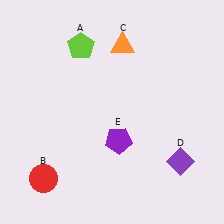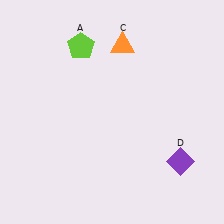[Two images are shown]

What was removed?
The red circle (B), the purple pentagon (E) were removed in Image 2.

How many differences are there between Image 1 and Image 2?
There are 2 differences between the two images.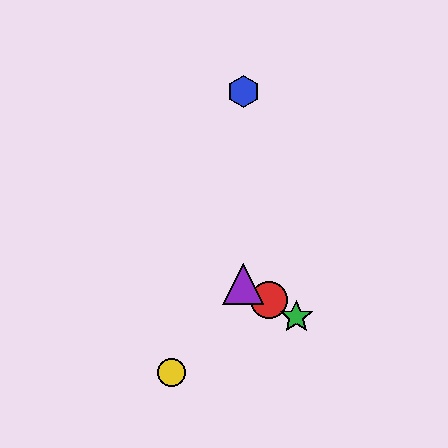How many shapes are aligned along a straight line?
3 shapes (the red circle, the green star, the purple triangle) are aligned along a straight line.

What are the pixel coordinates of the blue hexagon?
The blue hexagon is at (244, 91).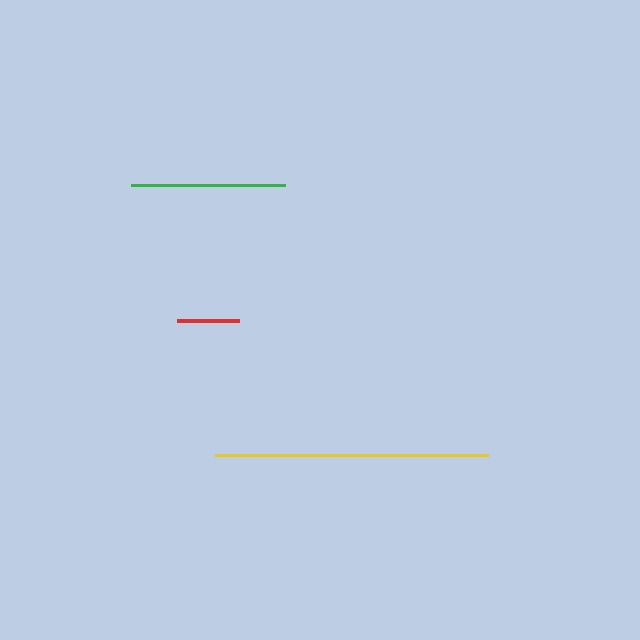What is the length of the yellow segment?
The yellow segment is approximately 273 pixels long.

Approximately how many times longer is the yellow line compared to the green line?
The yellow line is approximately 1.8 times the length of the green line.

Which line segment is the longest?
The yellow line is the longest at approximately 273 pixels.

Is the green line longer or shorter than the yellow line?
The yellow line is longer than the green line.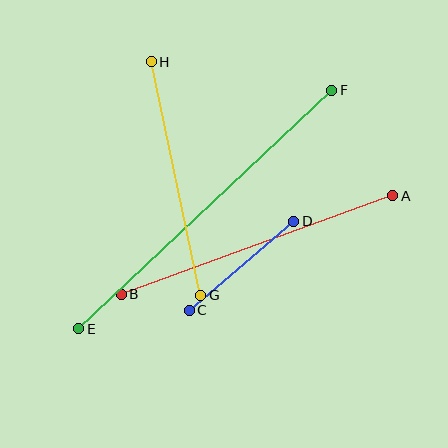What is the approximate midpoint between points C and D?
The midpoint is at approximately (242, 266) pixels.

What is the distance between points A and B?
The distance is approximately 289 pixels.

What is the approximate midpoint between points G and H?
The midpoint is at approximately (176, 179) pixels.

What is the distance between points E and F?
The distance is approximately 348 pixels.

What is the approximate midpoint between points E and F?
The midpoint is at approximately (205, 210) pixels.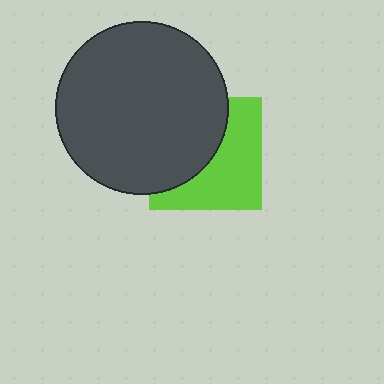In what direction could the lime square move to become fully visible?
The lime square could move right. That would shift it out from behind the dark gray circle entirely.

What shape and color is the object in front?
The object in front is a dark gray circle.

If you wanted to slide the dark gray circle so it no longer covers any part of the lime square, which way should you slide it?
Slide it left — that is the most direct way to separate the two shapes.